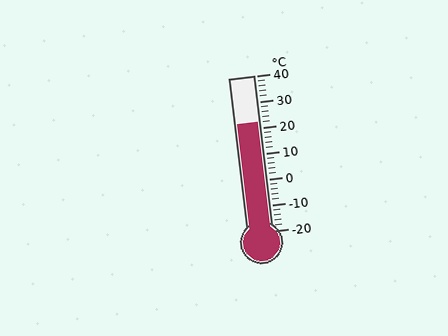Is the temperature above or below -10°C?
The temperature is above -10°C.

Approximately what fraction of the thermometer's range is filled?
The thermometer is filled to approximately 70% of its range.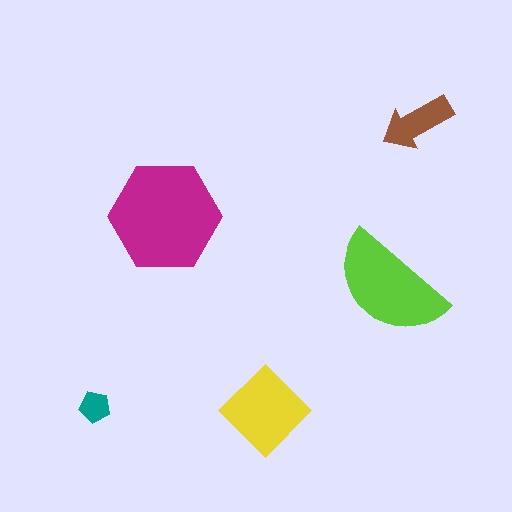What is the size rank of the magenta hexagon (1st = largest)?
1st.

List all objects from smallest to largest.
The teal pentagon, the brown arrow, the yellow diamond, the lime semicircle, the magenta hexagon.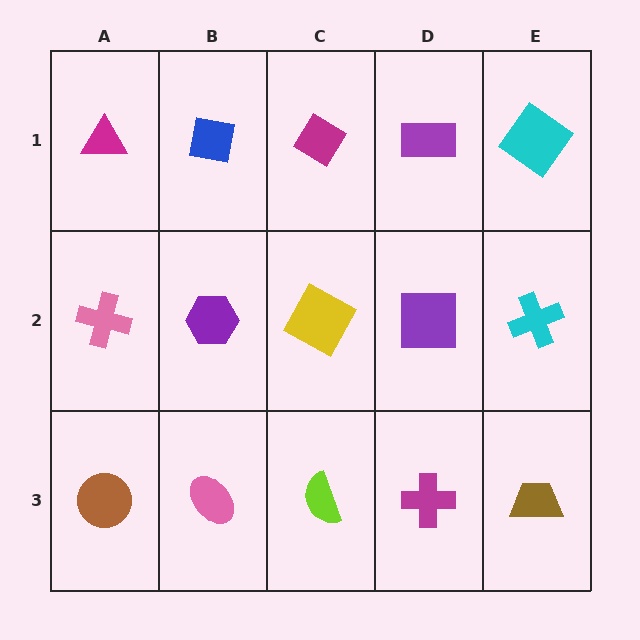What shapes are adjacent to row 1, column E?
A cyan cross (row 2, column E), a purple rectangle (row 1, column D).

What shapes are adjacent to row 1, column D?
A purple square (row 2, column D), a magenta diamond (row 1, column C), a cyan diamond (row 1, column E).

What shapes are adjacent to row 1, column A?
A pink cross (row 2, column A), a blue square (row 1, column B).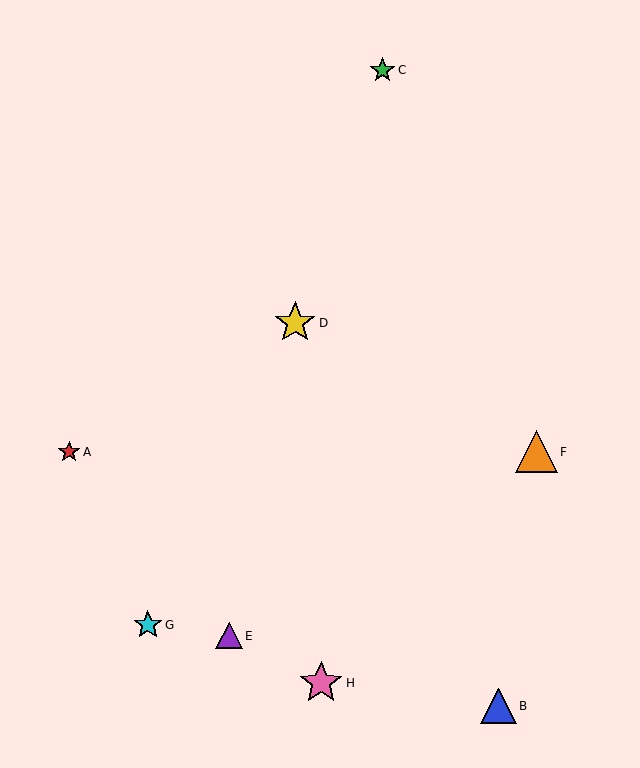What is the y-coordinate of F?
Object F is at y≈452.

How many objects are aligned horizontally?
2 objects (A, F) are aligned horizontally.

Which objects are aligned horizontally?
Objects A, F are aligned horizontally.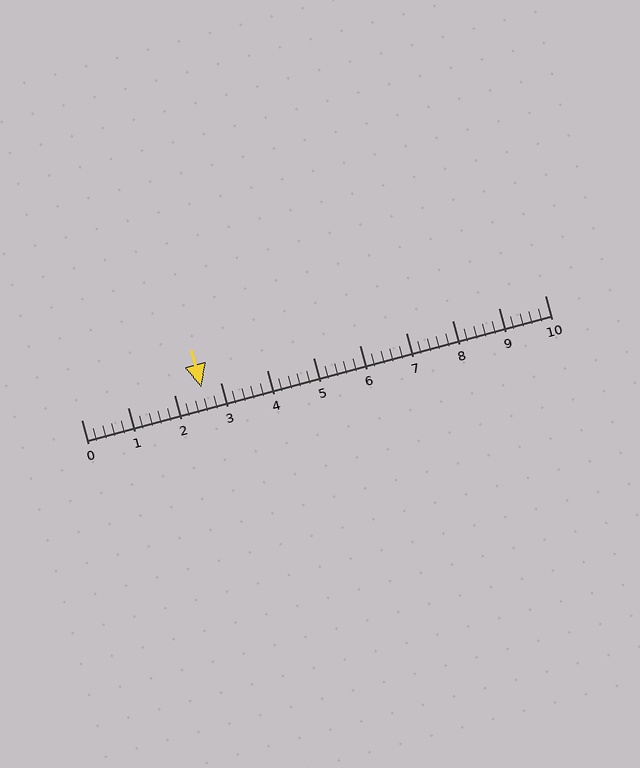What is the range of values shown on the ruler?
The ruler shows values from 0 to 10.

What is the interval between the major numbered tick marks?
The major tick marks are spaced 1 units apart.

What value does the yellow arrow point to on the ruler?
The yellow arrow points to approximately 2.6.